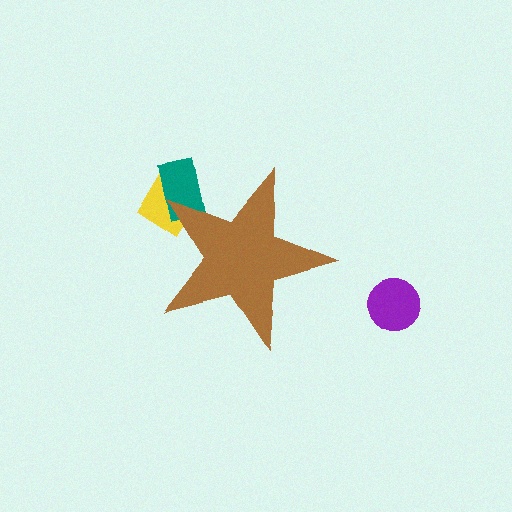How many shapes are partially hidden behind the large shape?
2 shapes are partially hidden.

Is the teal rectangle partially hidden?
Yes, the teal rectangle is partially hidden behind the brown star.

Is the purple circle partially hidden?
No, the purple circle is fully visible.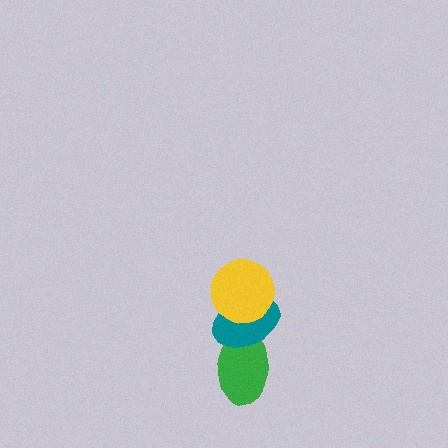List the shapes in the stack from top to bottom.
From top to bottom: the yellow circle, the teal ellipse, the green ellipse.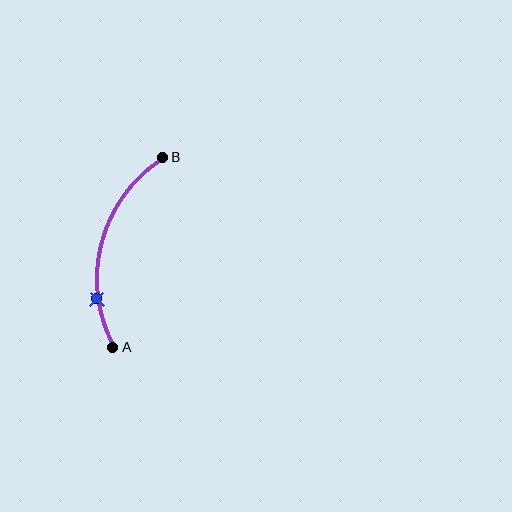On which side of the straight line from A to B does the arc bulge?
The arc bulges to the left of the straight line connecting A and B.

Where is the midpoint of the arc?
The arc midpoint is the point on the curve farthest from the straight line joining A and B. It sits to the left of that line.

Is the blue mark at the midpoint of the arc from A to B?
No. The blue mark lies on the arc but is closer to endpoint A. The arc midpoint would be at the point on the curve equidistant along the arc from both A and B.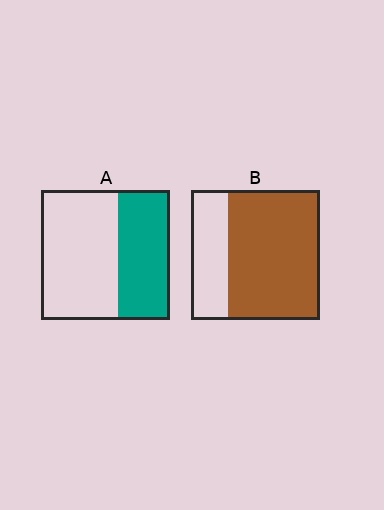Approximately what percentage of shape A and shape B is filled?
A is approximately 40% and B is approximately 70%.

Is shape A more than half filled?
No.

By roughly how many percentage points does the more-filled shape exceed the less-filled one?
By roughly 30 percentage points (B over A).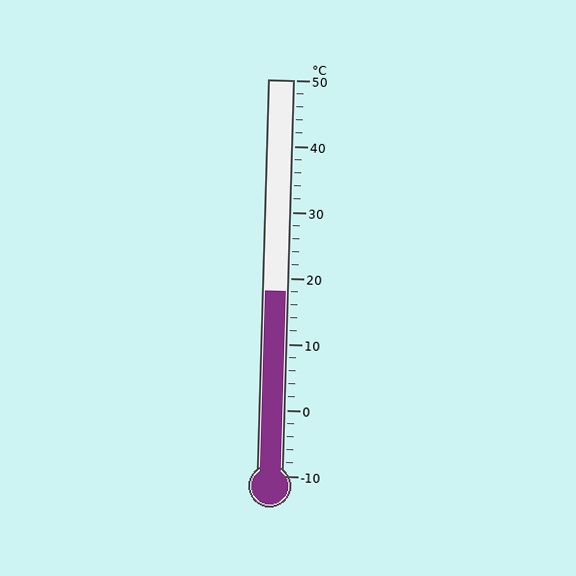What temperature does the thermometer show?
The thermometer shows approximately 18°C.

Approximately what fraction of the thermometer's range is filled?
The thermometer is filled to approximately 45% of its range.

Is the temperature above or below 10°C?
The temperature is above 10°C.